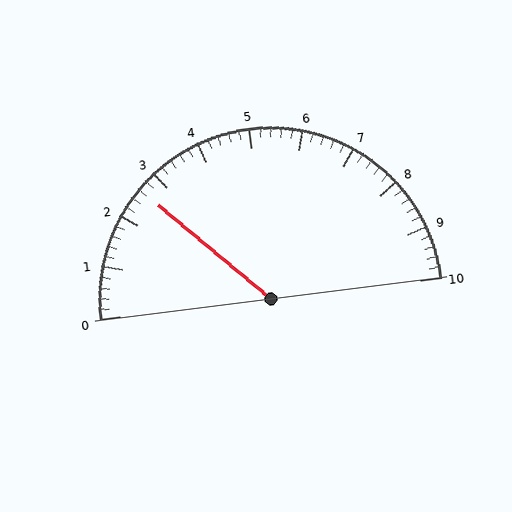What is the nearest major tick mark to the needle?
The nearest major tick mark is 3.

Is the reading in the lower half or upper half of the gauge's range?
The reading is in the lower half of the range (0 to 10).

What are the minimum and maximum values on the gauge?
The gauge ranges from 0 to 10.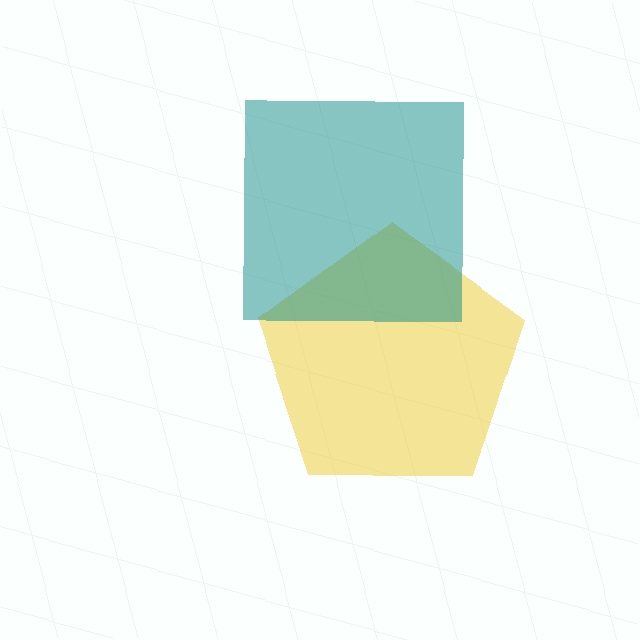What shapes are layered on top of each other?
The layered shapes are: a yellow pentagon, a teal square.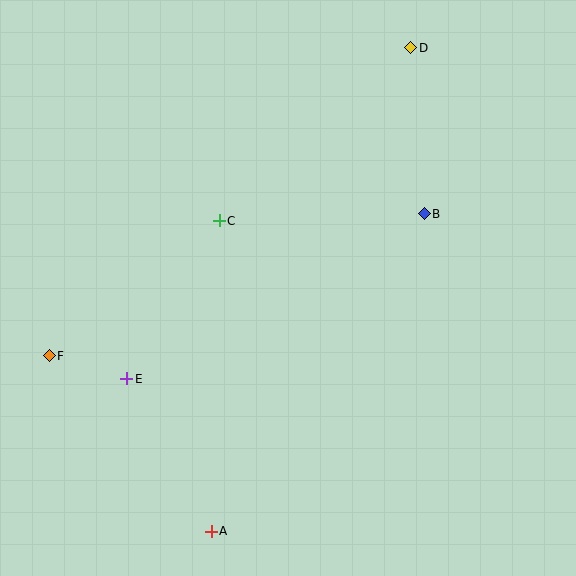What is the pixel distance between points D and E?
The distance between D and E is 436 pixels.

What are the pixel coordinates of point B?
Point B is at (424, 214).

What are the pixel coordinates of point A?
Point A is at (211, 531).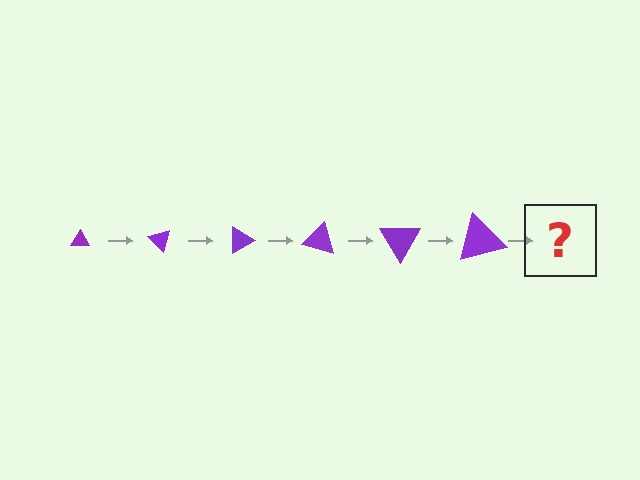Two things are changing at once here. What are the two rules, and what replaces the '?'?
The two rules are that the triangle grows larger each step and it rotates 45 degrees each step. The '?' should be a triangle, larger than the previous one and rotated 270 degrees from the start.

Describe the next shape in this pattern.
It should be a triangle, larger than the previous one and rotated 270 degrees from the start.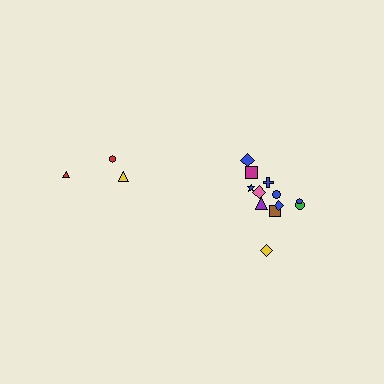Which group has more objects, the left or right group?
The right group.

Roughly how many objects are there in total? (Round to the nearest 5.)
Roughly 15 objects in total.